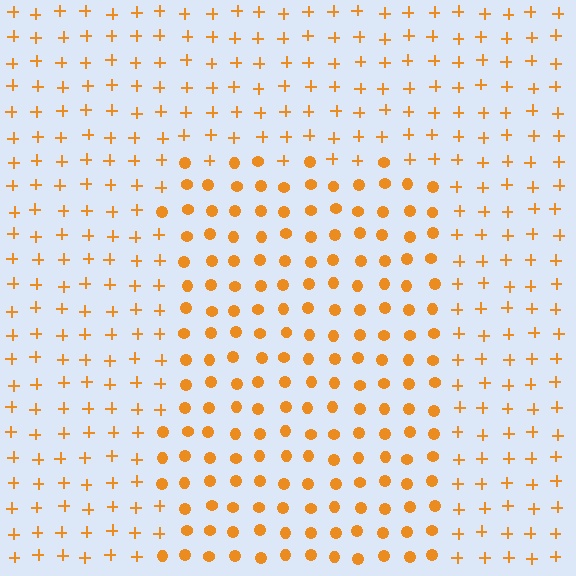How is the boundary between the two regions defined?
The boundary is defined by a change in element shape: circles inside vs. plus signs outside. All elements share the same color and spacing.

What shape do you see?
I see a rectangle.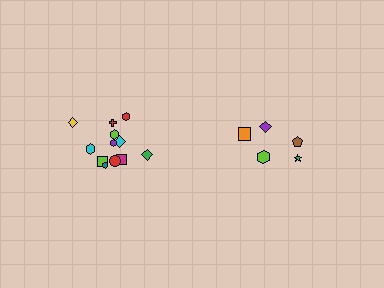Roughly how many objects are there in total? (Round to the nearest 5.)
Roughly 15 objects in total.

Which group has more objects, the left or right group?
The left group.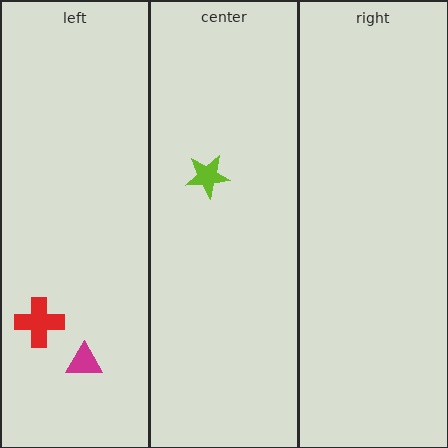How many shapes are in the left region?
2.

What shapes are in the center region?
The lime star.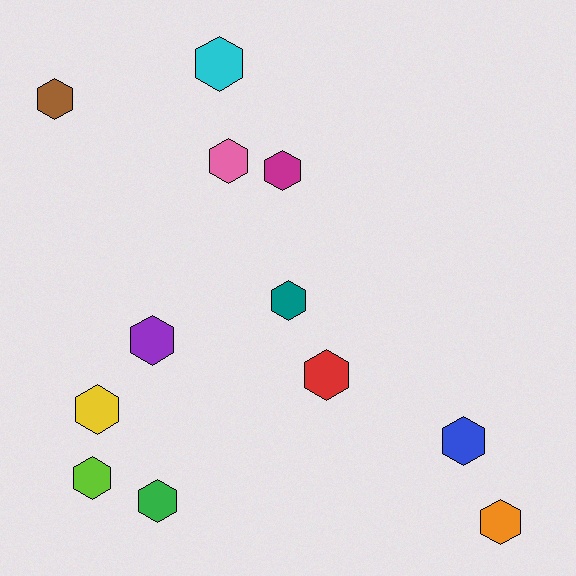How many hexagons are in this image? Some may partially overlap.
There are 12 hexagons.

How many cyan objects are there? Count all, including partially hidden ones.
There is 1 cyan object.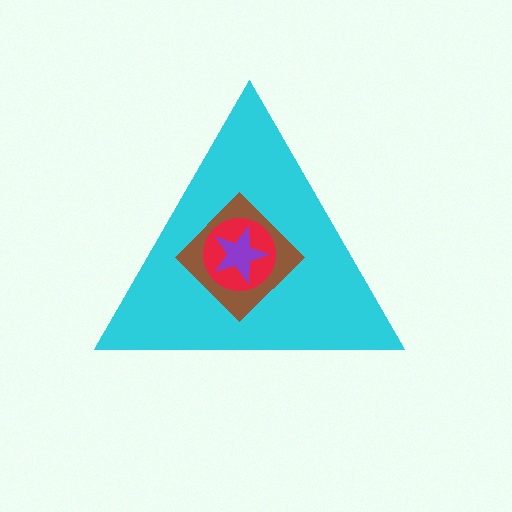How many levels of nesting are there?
4.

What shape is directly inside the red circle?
The purple star.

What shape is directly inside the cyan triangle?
The brown diamond.